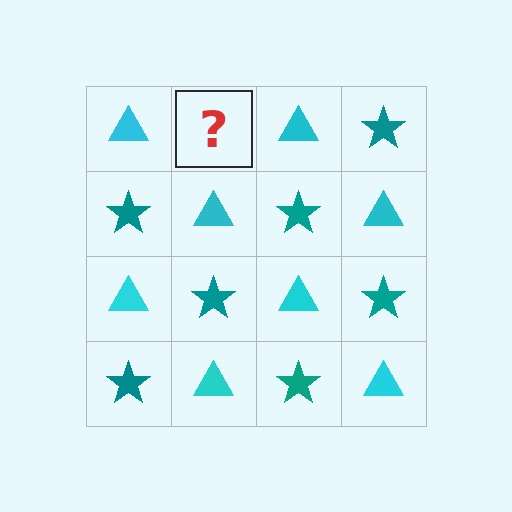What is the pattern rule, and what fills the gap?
The rule is that it alternates cyan triangle and teal star in a checkerboard pattern. The gap should be filled with a teal star.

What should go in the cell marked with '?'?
The missing cell should contain a teal star.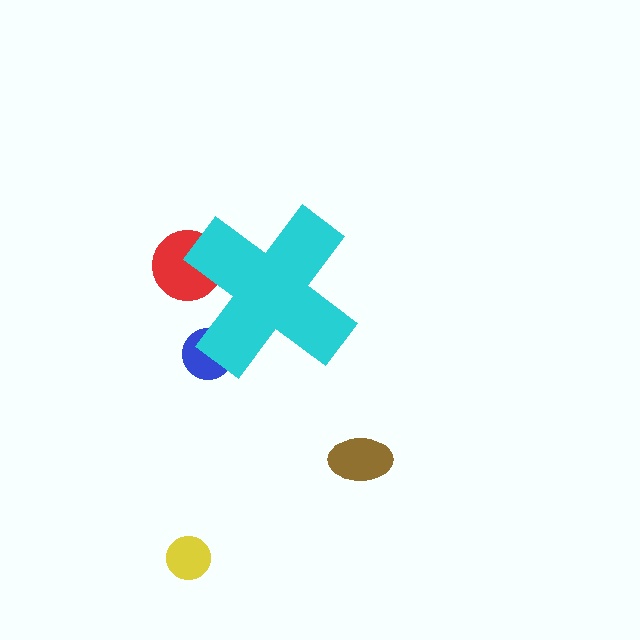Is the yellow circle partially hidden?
No, the yellow circle is fully visible.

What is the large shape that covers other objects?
A cyan cross.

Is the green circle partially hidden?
Yes, the green circle is partially hidden behind the cyan cross.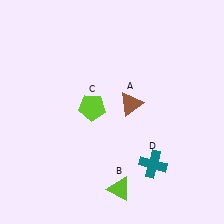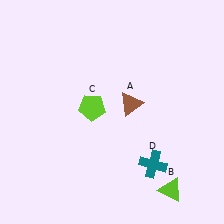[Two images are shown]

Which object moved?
The lime triangle (B) moved right.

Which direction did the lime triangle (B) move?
The lime triangle (B) moved right.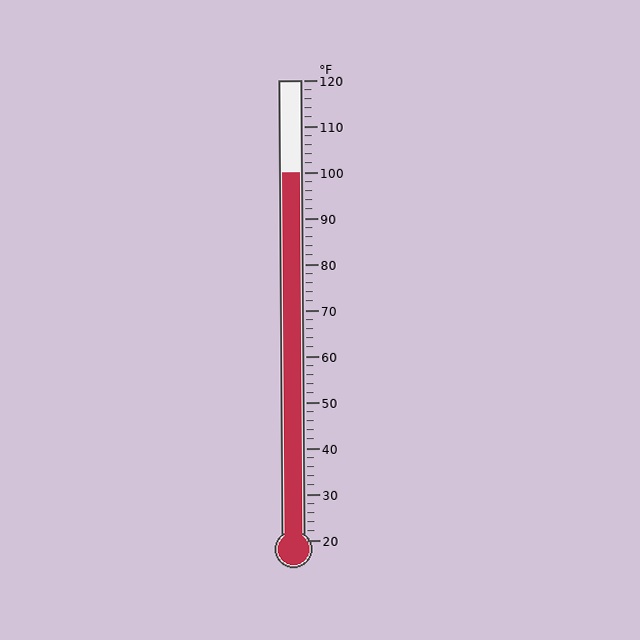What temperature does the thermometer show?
The thermometer shows approximately 100°F.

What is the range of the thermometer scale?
The thermometer scale ranges from 20°F to 120°F.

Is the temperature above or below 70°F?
The temperature is above 70°F.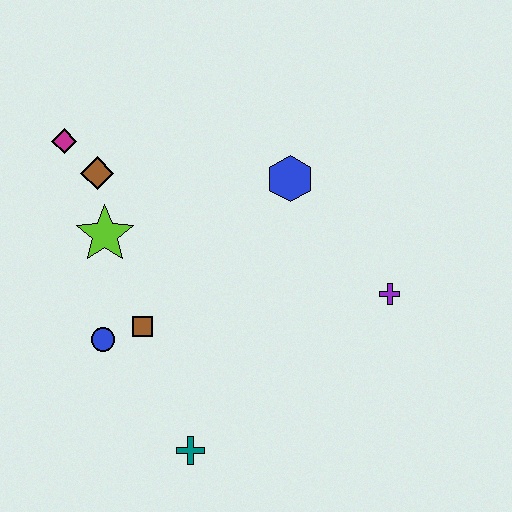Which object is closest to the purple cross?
The blue hexagon is closest to the purple cross.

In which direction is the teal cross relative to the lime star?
The teal cross is below the lime star.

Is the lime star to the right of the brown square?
No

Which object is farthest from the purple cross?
The magenta diamond is farthest from the purple cross.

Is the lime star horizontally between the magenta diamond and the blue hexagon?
Yes